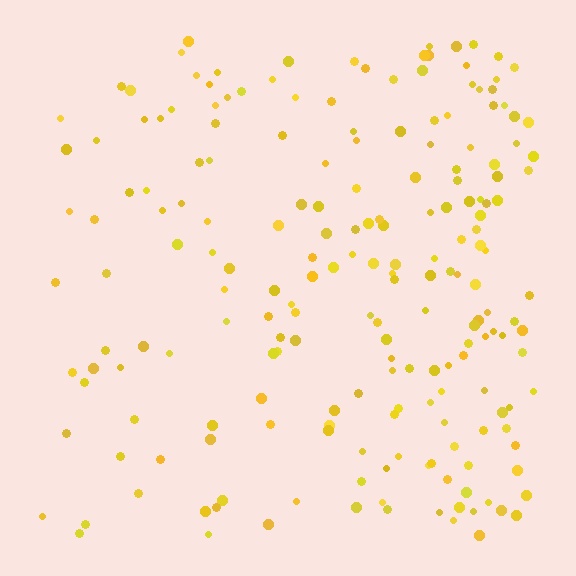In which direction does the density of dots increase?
From left to right, with the right side densest.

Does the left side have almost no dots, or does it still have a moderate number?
Still a moderate number, just noticeably fewer than the right.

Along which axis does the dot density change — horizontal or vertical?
Horizontal.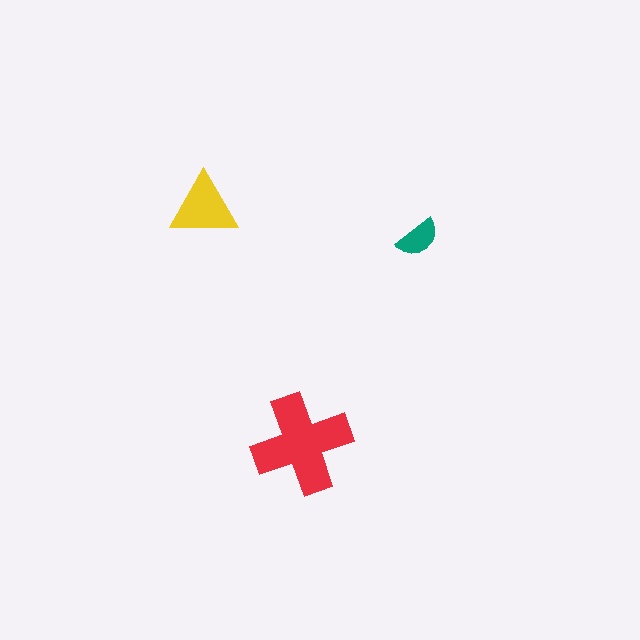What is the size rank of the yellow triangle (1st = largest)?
2nd.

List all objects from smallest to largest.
The teal semicircle, the yellow triangle, the red cross.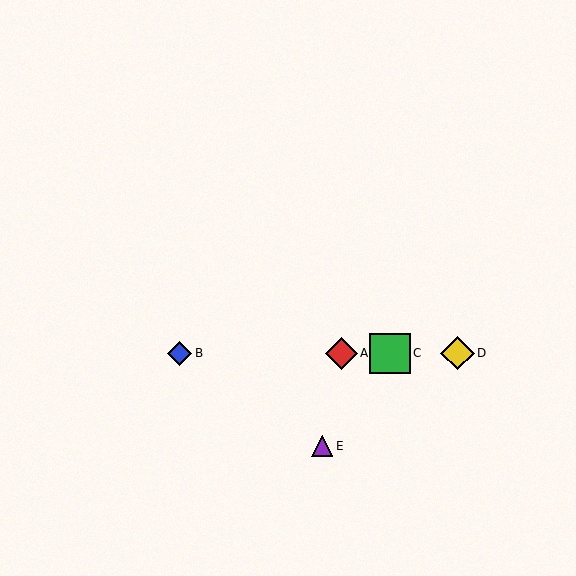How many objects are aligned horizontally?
4 objects (A, B, C, D) are aligned horizontally.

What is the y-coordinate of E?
Object E is at y≈446.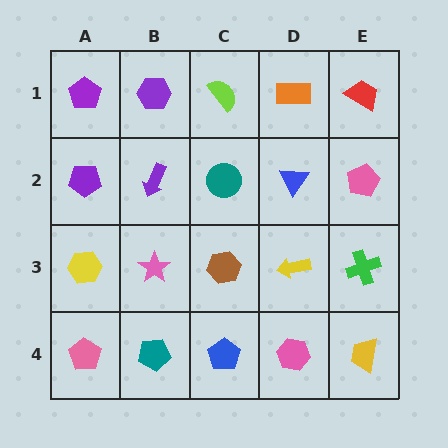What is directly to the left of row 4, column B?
A pink pentagon.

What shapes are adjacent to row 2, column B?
A purple hexagon (row 1, column B), a pink star (row 3, column B), a purple pentagon (row 2, column A), a teal circle (row 2, column C).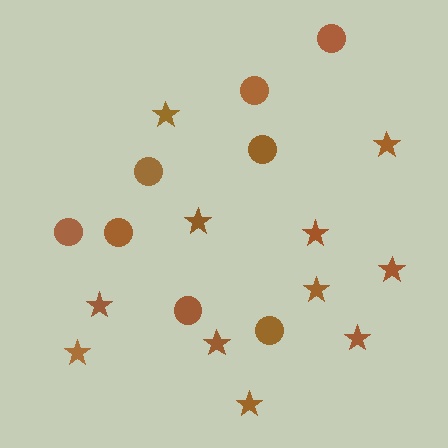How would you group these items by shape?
There are 2 groups: one group of stars (11) and one group of circles (8).